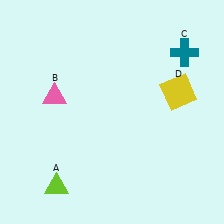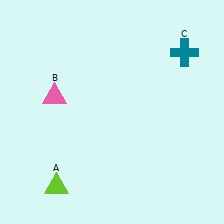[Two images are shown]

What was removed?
The yellow square (D) was removed in Image 2.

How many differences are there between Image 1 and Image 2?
There is 1 difference between the two images.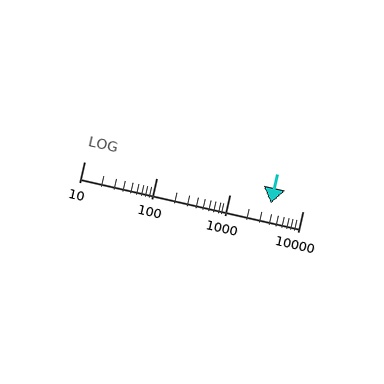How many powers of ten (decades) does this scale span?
The scale spans 3 decades, from 10 to 10000.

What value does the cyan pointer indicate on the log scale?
The pointer indicates approximately 3700.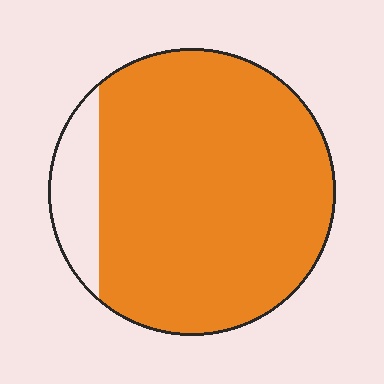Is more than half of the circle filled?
Yes.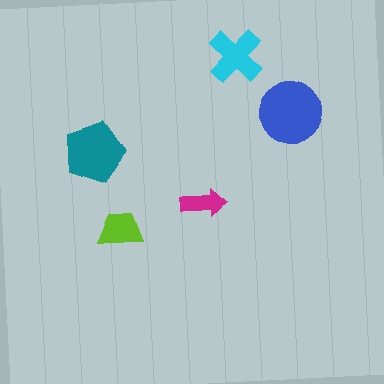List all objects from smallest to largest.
The magenta arrow, the lime trapezoid, the cyan cross, the teal pentagon, the blue circle.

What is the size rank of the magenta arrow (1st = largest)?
5th.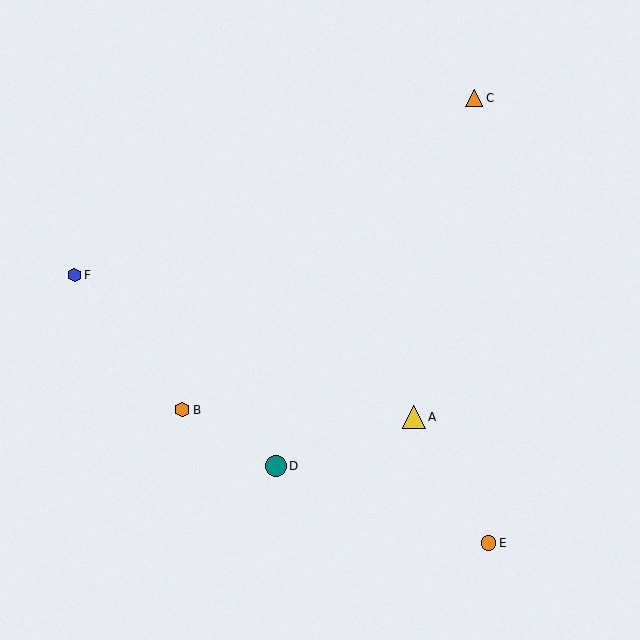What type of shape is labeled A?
Shape A is a yellow triangle.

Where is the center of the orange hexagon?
The center of the orange hexagon is at (182, 410).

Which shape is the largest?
The yellow triangle (labeled A) is the largest.